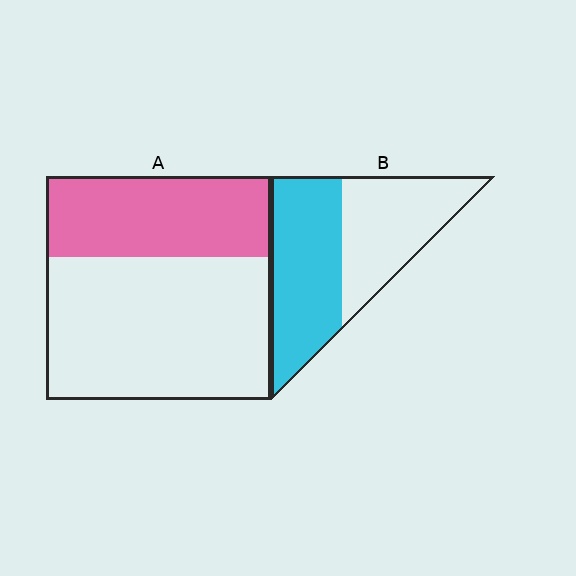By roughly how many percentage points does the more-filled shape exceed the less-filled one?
By roughly 15 percentage points (B over A).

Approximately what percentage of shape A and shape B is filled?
A is approximately 35% and B is approximately 55%.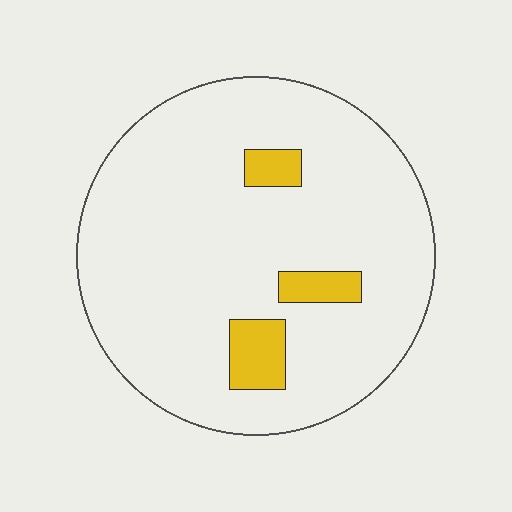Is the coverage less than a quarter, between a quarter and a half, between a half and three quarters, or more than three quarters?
Less than a quarter.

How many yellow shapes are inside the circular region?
3.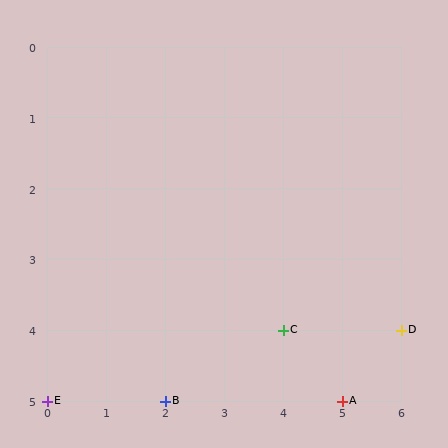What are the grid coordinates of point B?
Point B is at grid coordinates (2, 5).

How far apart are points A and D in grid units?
Points A and D are 1 column and 1 row apart (about 1.4 grid units diagonally).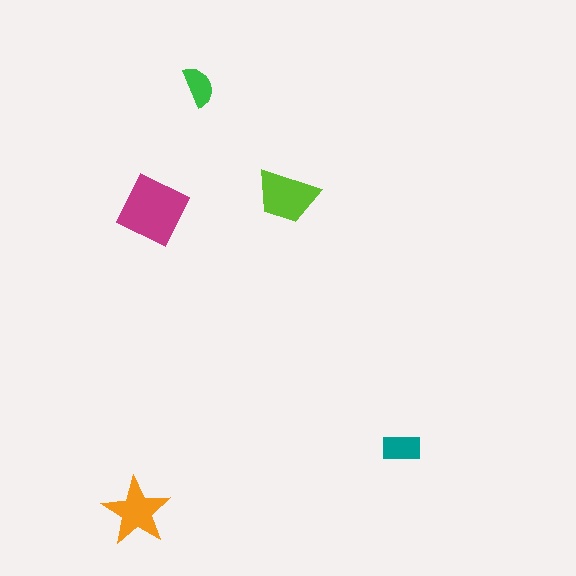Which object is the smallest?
The green semicircle.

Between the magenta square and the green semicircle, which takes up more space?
The magenta square.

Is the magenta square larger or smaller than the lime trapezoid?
Larger.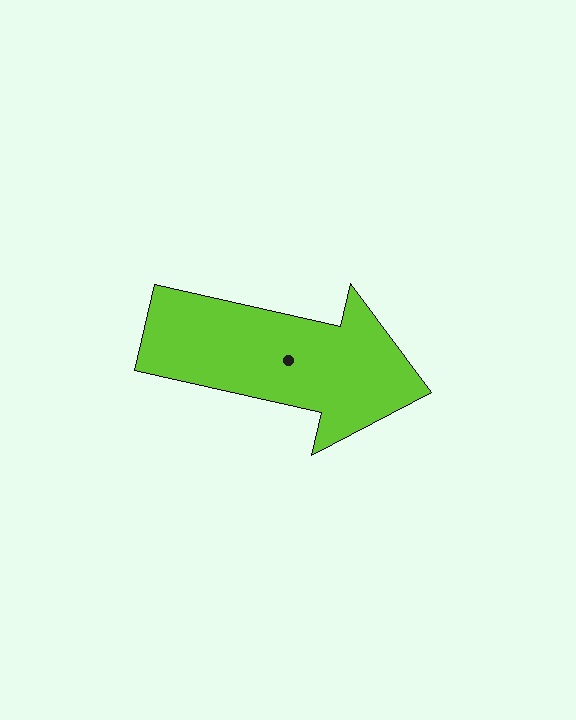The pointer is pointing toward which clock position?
Roughly 3 o'clock.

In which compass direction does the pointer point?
East.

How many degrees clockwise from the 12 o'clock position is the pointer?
Approximately 103 degrees.